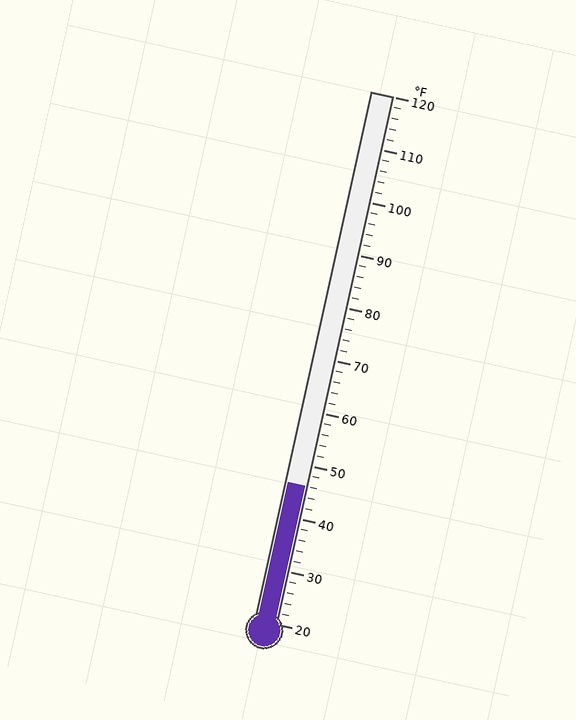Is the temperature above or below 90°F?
The temperature is below 90°F.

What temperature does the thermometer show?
The thermometer shows approximately 46°F.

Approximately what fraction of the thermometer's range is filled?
The thermometer is filled to approximately 25% of its range.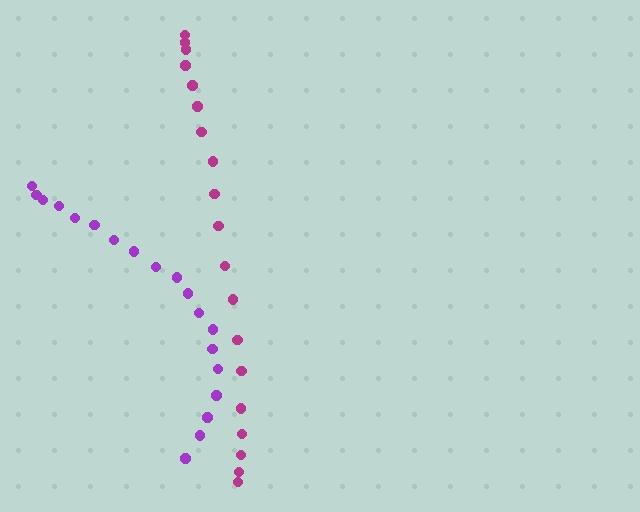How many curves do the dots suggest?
There are 2 distinct paths.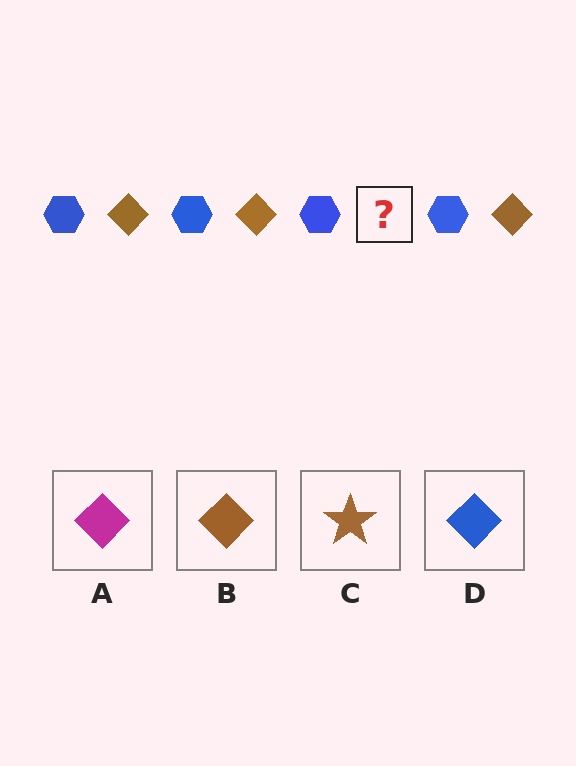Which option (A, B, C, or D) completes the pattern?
B.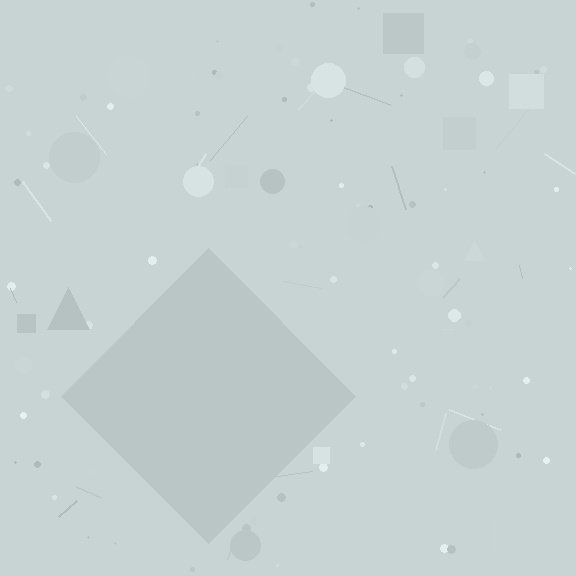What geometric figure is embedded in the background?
A diamond is embedded in the background.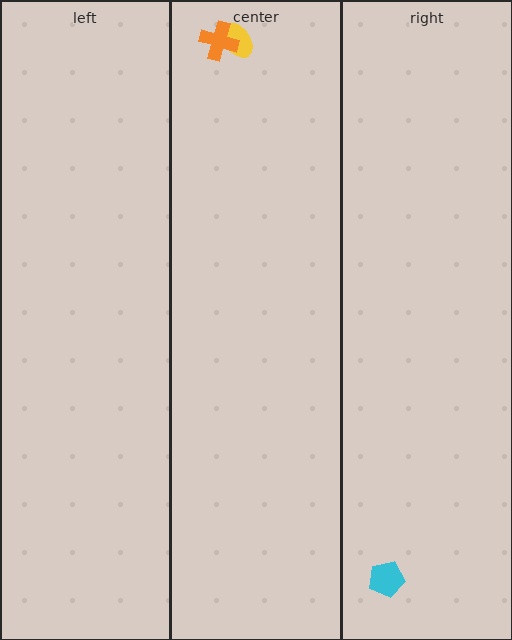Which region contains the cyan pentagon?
The right region.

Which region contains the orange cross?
The center region.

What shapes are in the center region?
The yellow ellipse, the orange cross.